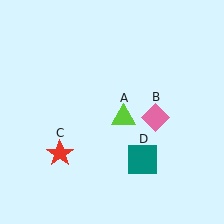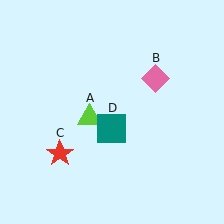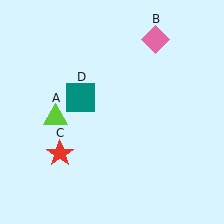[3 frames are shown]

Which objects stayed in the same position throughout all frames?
Red star (object C) remained stationary.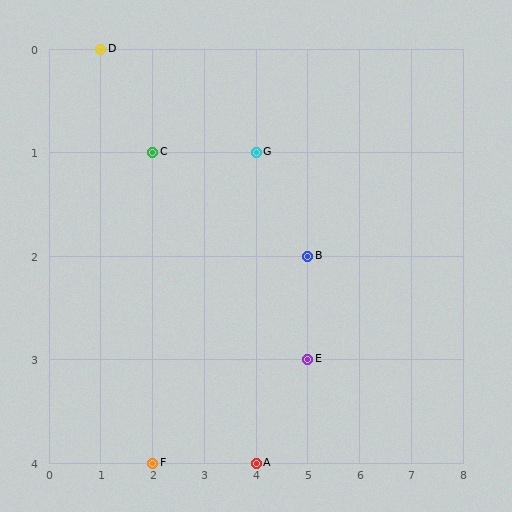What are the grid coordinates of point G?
Point G is at grid coordinates (4, 1).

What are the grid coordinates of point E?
Point E is at grid coordinates (5, 3).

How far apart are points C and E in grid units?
Points C and E are 3 columns and 2 rows apart (about 3.6 grid units diagonally).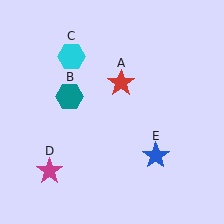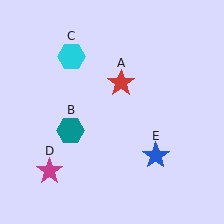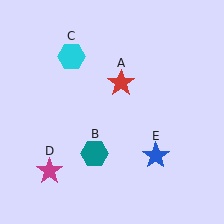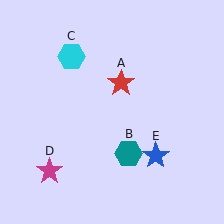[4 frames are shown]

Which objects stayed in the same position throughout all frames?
Red star (object A) and cyan hexagon (object C) and magenta star (object D) and blue star (object E) remained stationary.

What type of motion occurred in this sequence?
The teal hexagon (object B) rotated counterclockwise around the center of the scene.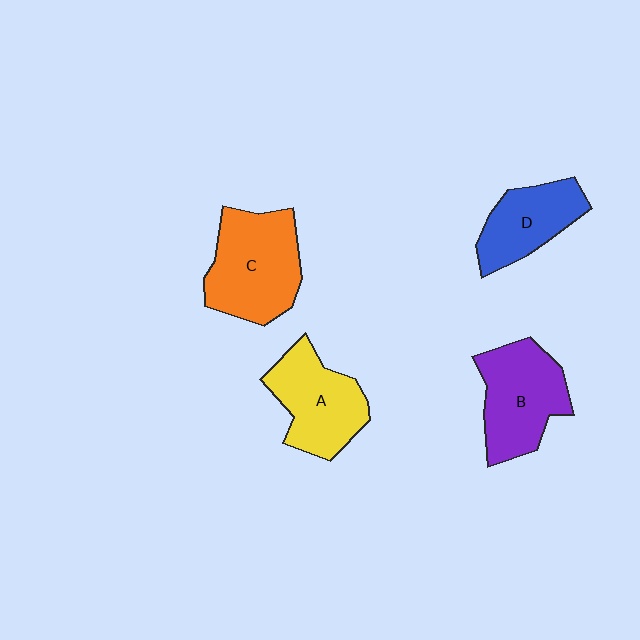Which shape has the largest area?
Shape C (orange).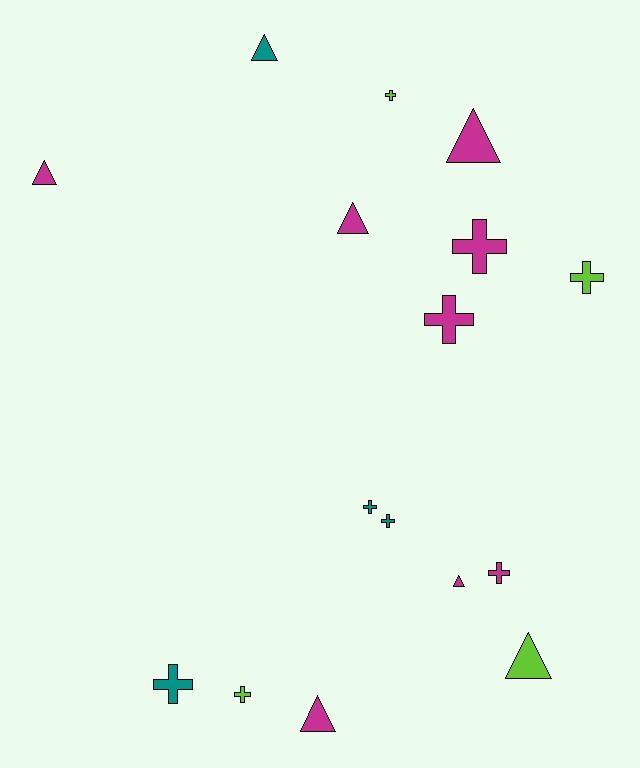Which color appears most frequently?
Magenta, with 8 objects.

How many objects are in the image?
There are 16 objects.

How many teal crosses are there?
There are 3 teal crosses.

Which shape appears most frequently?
Cross, with 9 objects.